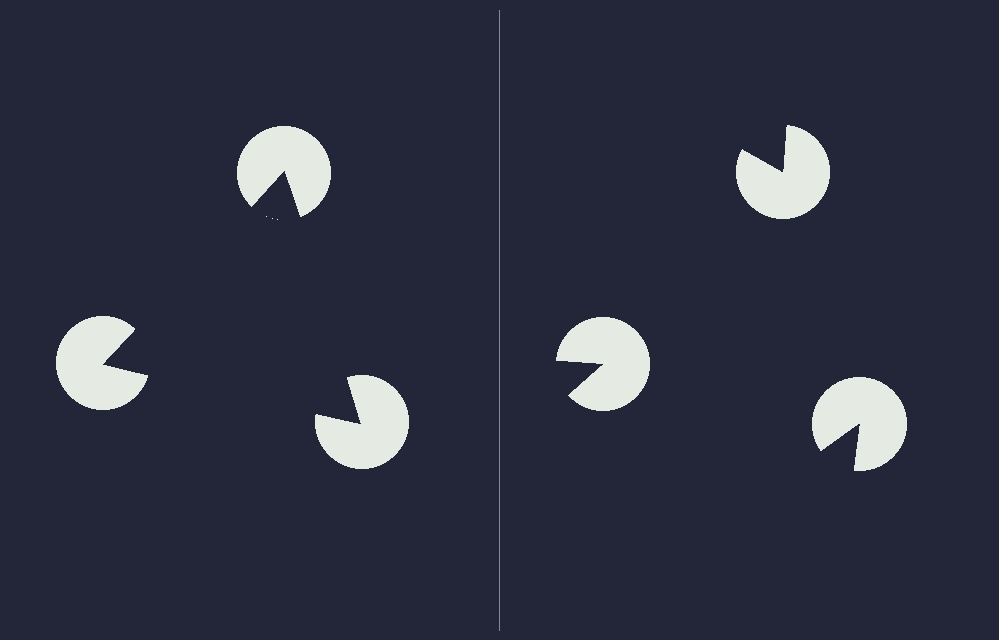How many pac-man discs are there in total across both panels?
6 — 3 on each side.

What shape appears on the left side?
An illusory triangle.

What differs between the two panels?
The pac-man discs are positioned identically on both sides; only the wedge orientations differ. On the left they align to a triangle; on the right they are misaligned.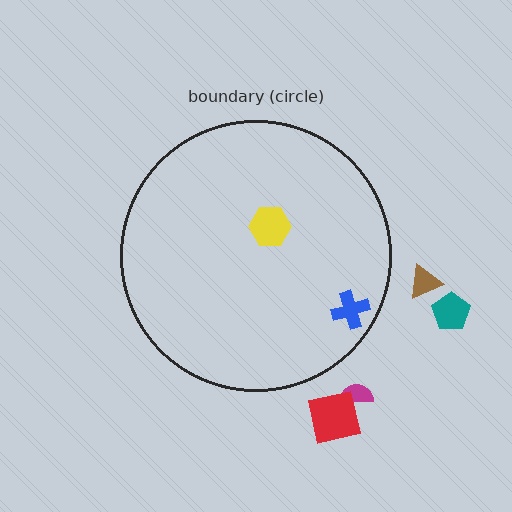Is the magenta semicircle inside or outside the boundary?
Outside.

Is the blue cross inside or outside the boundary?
Inside.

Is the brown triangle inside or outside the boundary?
Outside.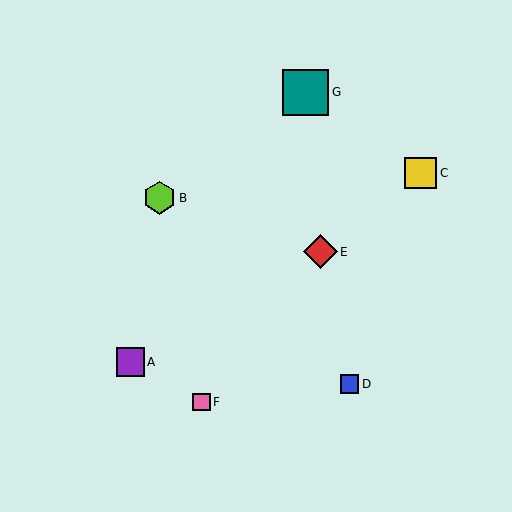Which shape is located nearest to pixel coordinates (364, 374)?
The blue square (labeled D) at (350, 384) is nearest to that location.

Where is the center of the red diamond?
The center of the red diamond is at (320, 252).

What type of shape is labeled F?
Shape F is a pink square.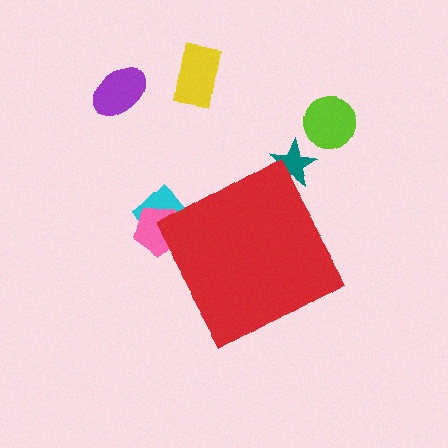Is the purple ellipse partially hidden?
No, the purple ellipse is fully visible.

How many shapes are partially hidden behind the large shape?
3 shapes are partially hidden.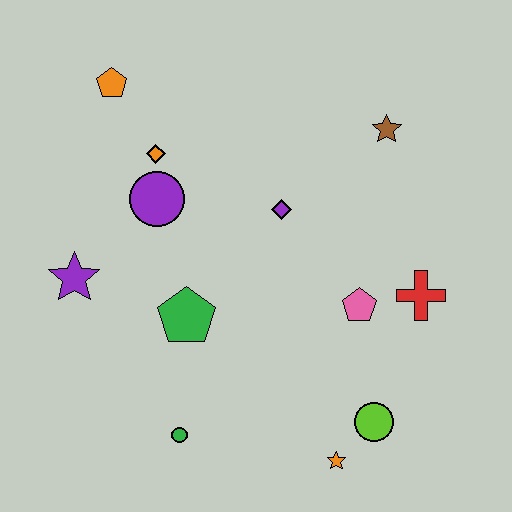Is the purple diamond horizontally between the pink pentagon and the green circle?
Yes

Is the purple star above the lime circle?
Yes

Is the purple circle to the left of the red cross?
Yes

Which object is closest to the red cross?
The pink pentagon is closest to the red cross.